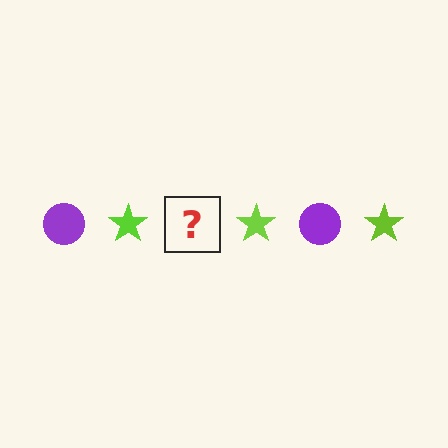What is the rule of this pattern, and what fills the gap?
The rule is that the pattern alternates between purple circle and lime star. The gap should be filled with a purple circle.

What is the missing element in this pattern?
The missing element is a purple circle.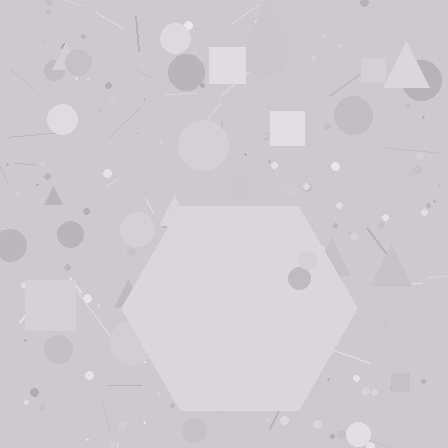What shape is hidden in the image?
A hexagon is hidden in the image.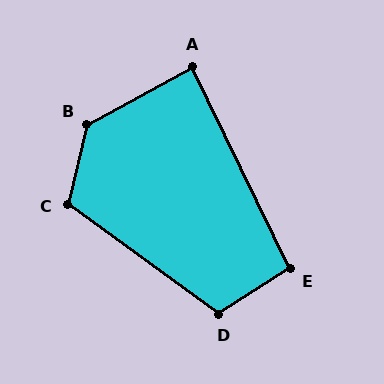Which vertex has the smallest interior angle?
A, at approximately 87 degrees.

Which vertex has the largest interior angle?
B, at approximately 132 degrees.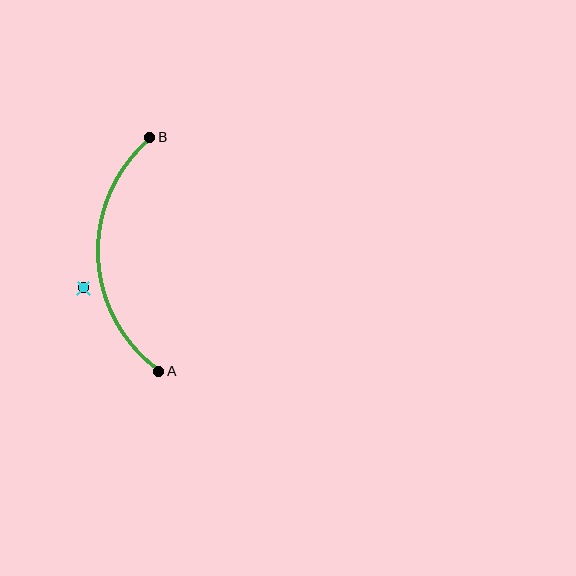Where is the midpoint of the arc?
The arc midpoint is the point on the curve farthest from the straight line joining A and B. It sits to the left of that line.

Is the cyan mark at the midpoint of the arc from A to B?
No — the cyan mark does not lie on the arc at all. It sits slightly outside the curve.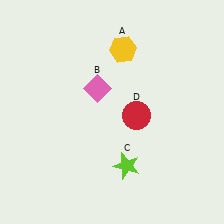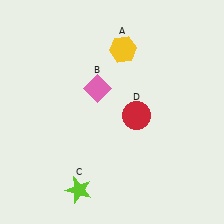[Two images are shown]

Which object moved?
The lime star (C) moved left.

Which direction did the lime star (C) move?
The lime star (C) moved left.